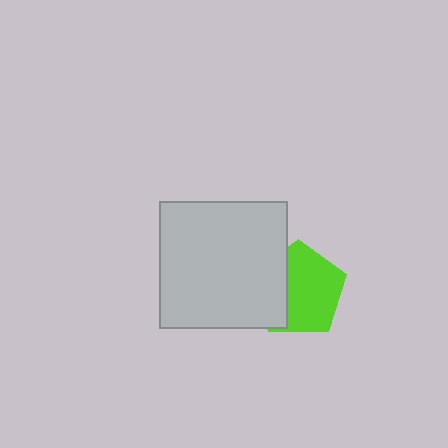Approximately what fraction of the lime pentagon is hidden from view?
Roughly 34% of the lime pentagon is hidden behind the light gray square.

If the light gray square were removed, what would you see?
You would see the complete lime pentagon.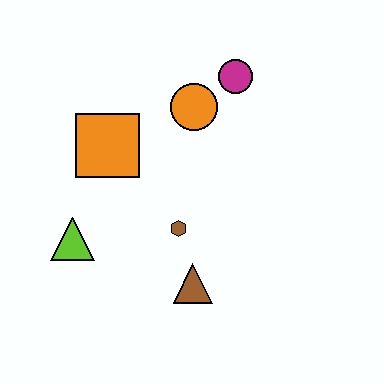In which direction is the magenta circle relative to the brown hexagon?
The magenta circle is above the brown hexagon.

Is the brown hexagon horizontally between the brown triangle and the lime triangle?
Yes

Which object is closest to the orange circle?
The magenta circle is closest to the orange circle.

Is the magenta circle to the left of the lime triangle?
No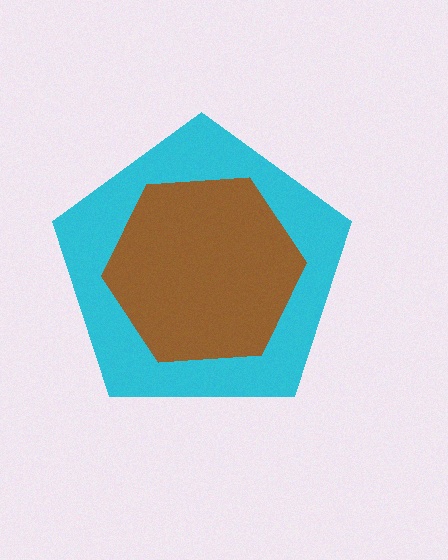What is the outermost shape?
The cyan pentagon.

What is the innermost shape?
The brown hexagon.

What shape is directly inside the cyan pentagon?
The brown hexagon.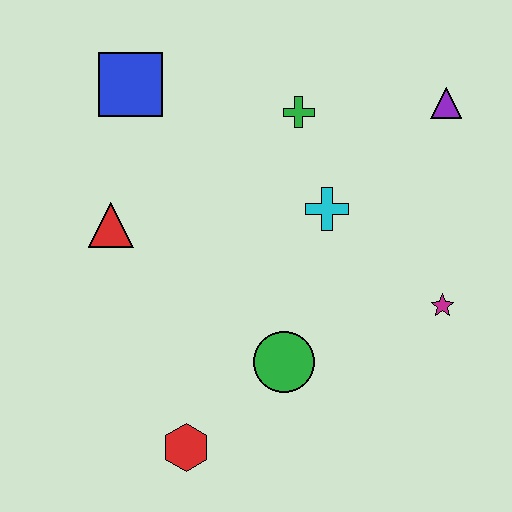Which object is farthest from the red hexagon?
The purple triangle is farthest from the red hexagon.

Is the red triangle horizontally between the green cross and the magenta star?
No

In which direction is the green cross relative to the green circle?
The green cross is above the green circle.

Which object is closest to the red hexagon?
The green circle is closest to the red hexagon.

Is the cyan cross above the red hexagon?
Yes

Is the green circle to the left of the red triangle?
No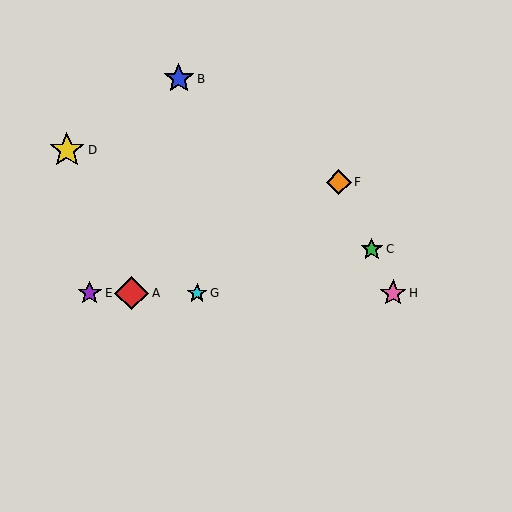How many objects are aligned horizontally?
4 objects (A, E, G, H) are aligned horizontally.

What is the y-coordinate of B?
Object B is at y≈79.